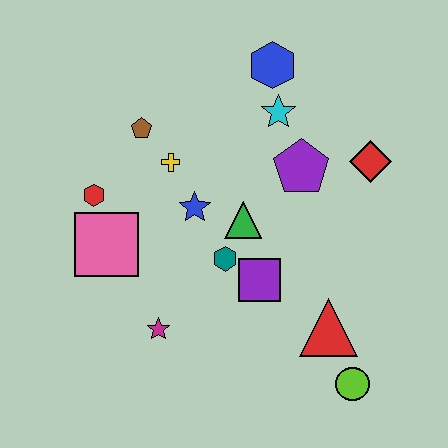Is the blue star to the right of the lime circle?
No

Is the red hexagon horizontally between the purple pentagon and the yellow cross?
No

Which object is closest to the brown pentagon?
The yellow cross is closest to the brown pentagon.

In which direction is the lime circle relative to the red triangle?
The lime circle is below the red triangle.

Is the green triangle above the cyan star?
No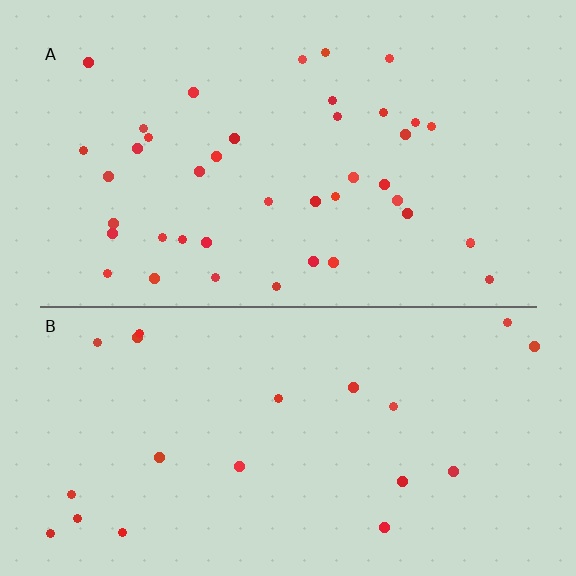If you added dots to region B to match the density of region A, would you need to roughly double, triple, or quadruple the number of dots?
Approximately double.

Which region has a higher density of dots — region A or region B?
A (the top).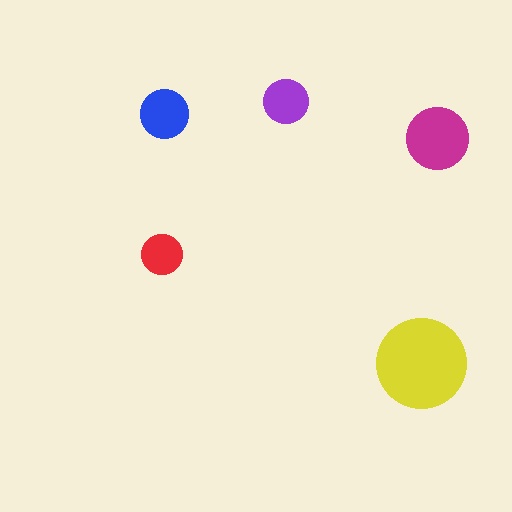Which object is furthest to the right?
The magenta circle is rightmost.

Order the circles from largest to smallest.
the yellow one, the magenta one, the blue one, the purple one, the red one.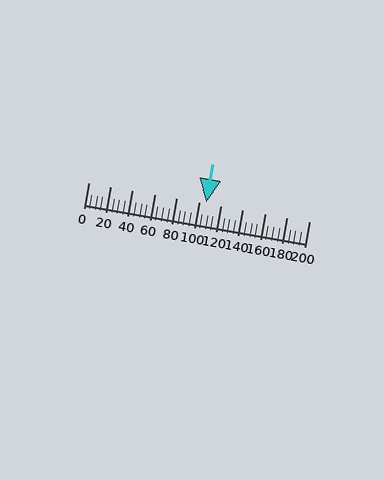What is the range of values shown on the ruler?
The ruler shows values from 0 to 200.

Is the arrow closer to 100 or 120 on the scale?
The arrow is closer to 100.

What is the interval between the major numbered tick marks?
The major tick marks are spaced 20 units apart.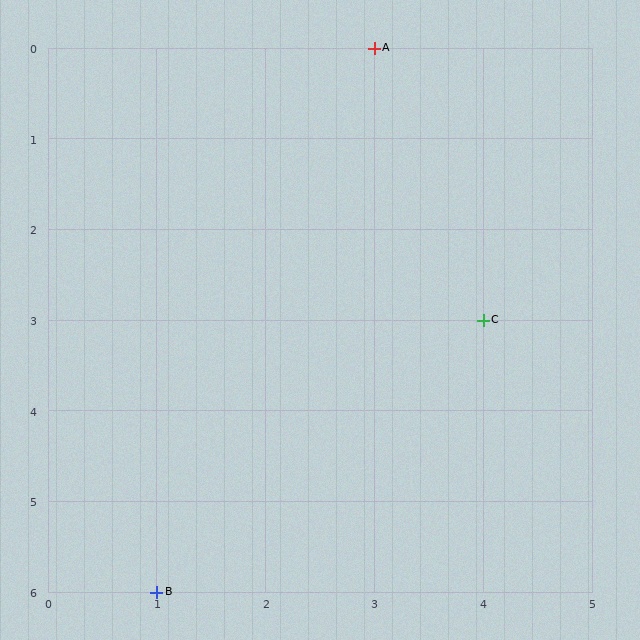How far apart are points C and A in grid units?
Points C and A are 1 column and 3 rows apart (about 3.2 grid units diagonally).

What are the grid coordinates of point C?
Point C is at grid coordinates (4, 3).